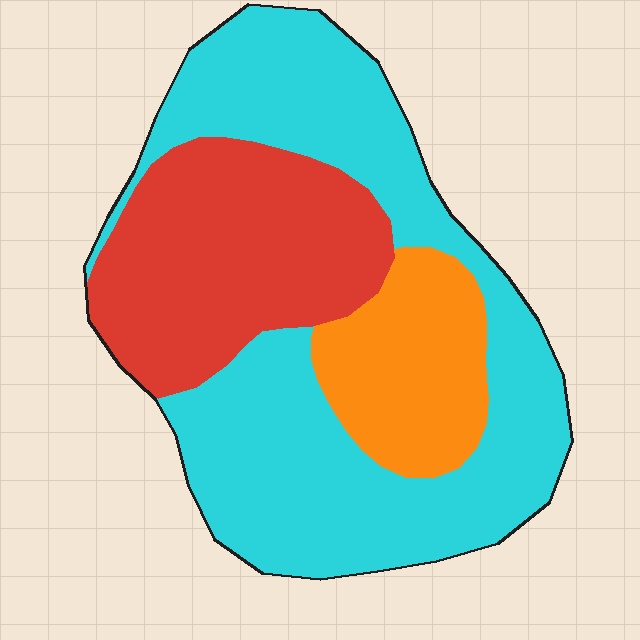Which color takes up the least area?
Orange, at roughly 15%.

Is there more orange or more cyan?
Cyan.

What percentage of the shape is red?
Red covers around 30% of the shape.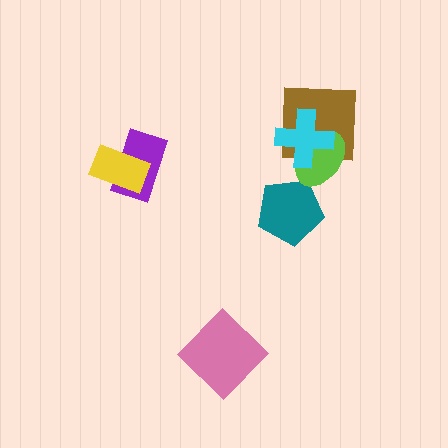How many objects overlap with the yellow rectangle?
1 object overlaps with the yellow rectangle.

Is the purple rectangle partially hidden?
Yes, it is partially covered by another shape.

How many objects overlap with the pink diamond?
0 objects overlap with the pink diamond.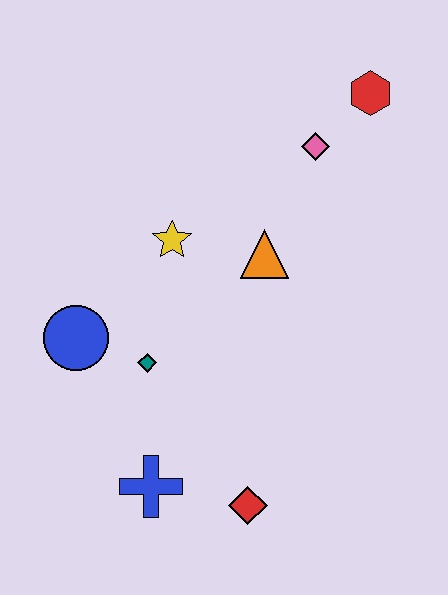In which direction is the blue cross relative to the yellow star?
The blue cross is below the yellow star.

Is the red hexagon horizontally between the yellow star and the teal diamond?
No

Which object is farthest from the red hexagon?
The blue cross is farthest from the red hexagon.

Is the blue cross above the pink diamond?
No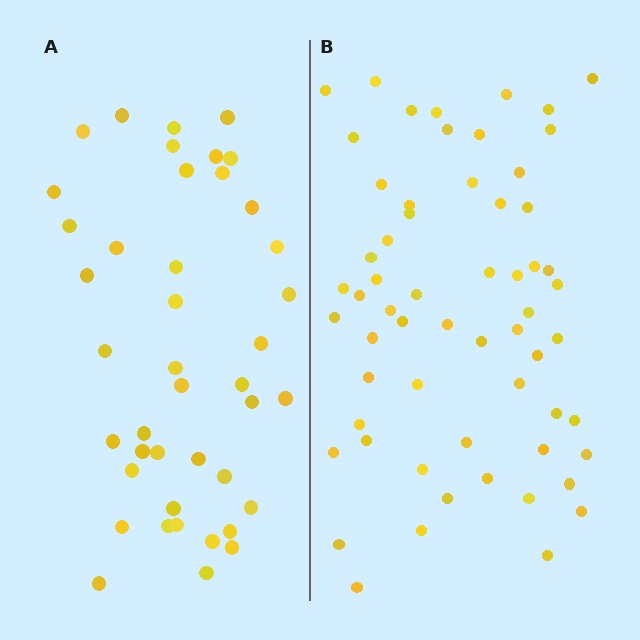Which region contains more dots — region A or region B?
Region B (the right region) has more dots.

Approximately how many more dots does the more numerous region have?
Region B has approximately 20 more dots than region A.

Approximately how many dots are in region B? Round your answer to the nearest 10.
About 60 dots.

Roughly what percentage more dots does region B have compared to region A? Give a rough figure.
About 45% more.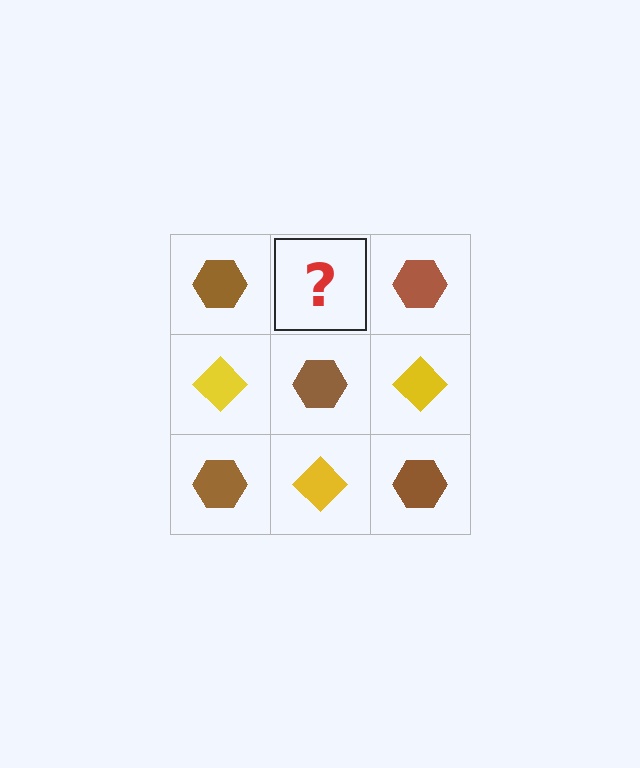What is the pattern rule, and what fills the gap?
The rule is that it alternates brown hexagon and yellow diamond in a checkerboard pattern. The gap should be filled with a yellow diamond.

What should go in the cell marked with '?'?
The missing cell should contain a yellow diamond.